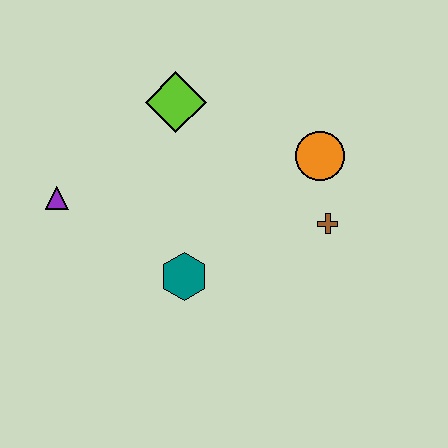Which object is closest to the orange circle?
The brown cross is closest to the orange circle.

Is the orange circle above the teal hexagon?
Yes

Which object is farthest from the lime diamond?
The brown cross is farthest from the lime diamond.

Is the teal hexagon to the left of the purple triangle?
No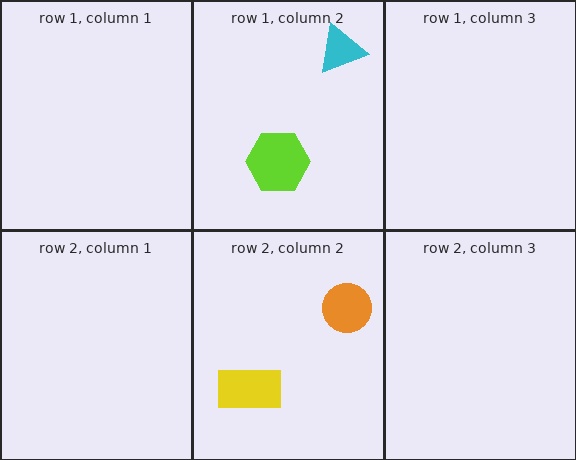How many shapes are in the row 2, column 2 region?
2.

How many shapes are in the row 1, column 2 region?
2.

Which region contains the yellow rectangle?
The row 2, column 2 region.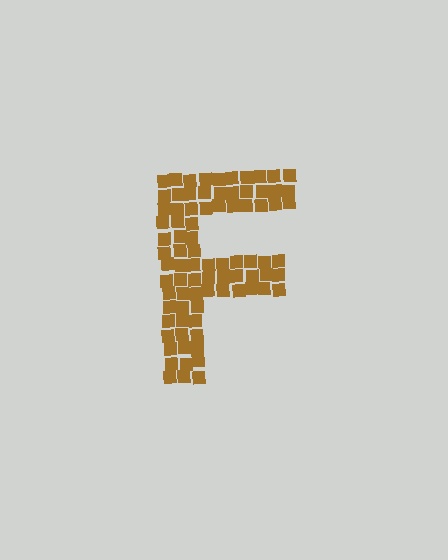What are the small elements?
The small elements are squares.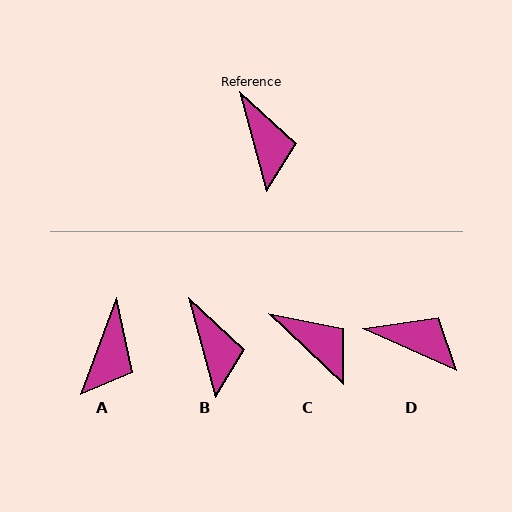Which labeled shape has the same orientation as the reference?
B.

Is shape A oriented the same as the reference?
No, it is off by about 36 degrees.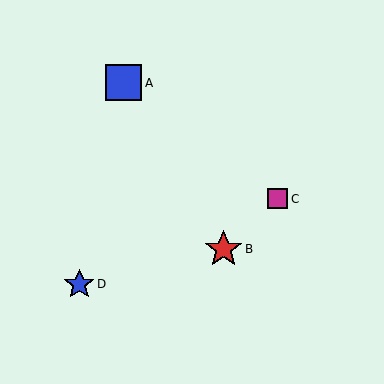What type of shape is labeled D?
Shape D is a blue star.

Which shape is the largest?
The red star (labeled B) is the largest.